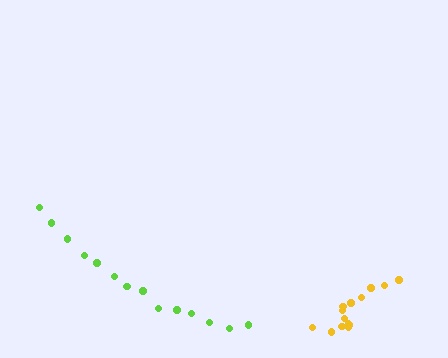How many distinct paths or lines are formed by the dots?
There are 2 distinct paths.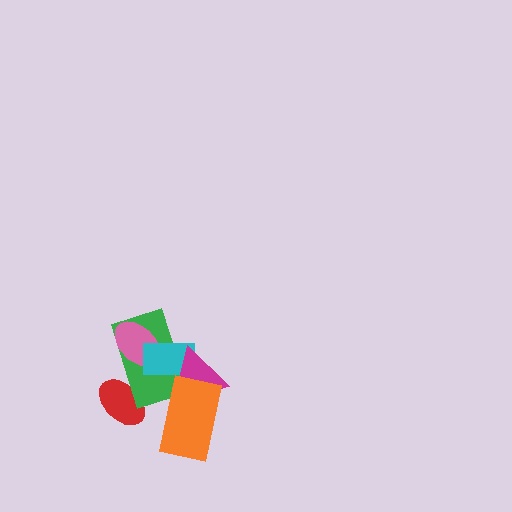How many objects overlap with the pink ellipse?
2 objects overlap with the pink ellipse.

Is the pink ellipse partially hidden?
Yes, it is partially covered by another shape.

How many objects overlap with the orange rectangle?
2 objects overlap with the orange rectangle.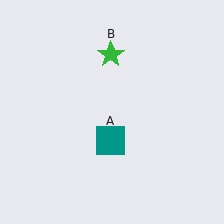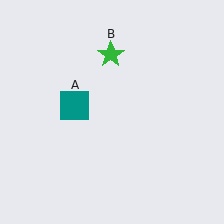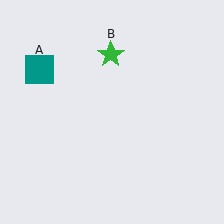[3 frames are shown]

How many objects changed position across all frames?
1 object changed position: teal square (object A).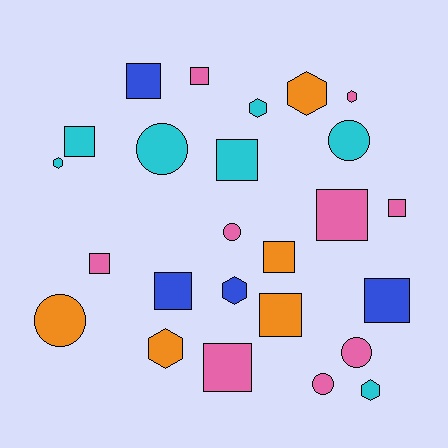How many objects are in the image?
There are 25 objects.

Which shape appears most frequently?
Square, with 12 objects.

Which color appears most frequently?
Pink, with 9 objects.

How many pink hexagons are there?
There is 1 pink hexagon.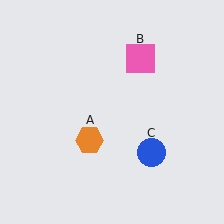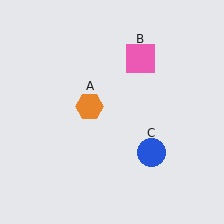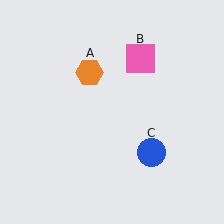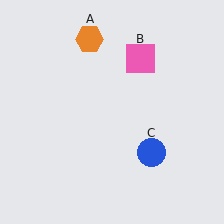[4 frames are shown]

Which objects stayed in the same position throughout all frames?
Pink square (object B) and blue circle (object C) remained stationary.